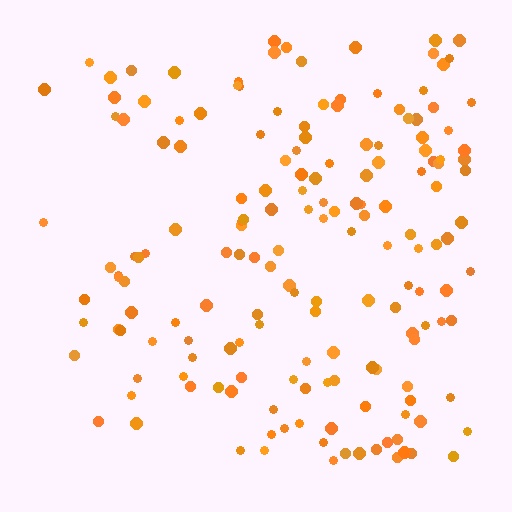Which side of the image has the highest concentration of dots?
The right.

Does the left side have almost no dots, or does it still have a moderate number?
Still a moderate number, just noticeably fewer than the right.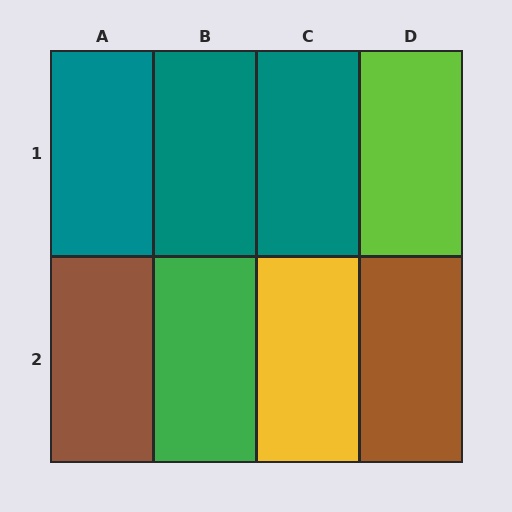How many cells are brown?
2 cells are brown.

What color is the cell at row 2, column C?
Yellow.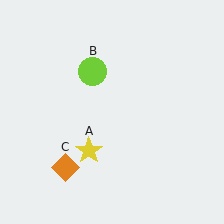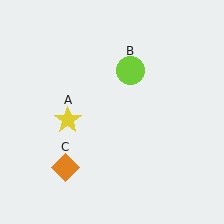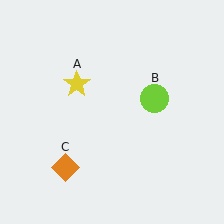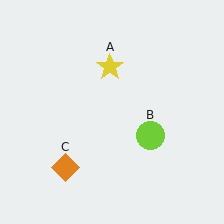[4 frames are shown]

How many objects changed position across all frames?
2 objects changed position: yellow star (object A), lime circle (object B).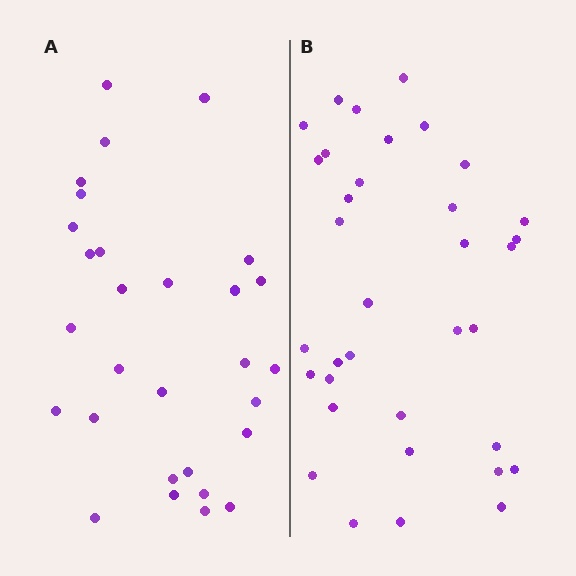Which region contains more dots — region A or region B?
Region B (the right region) has more dots.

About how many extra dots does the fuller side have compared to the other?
Region B has about 6 more dots than region A.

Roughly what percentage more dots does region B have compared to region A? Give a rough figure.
About 20% more.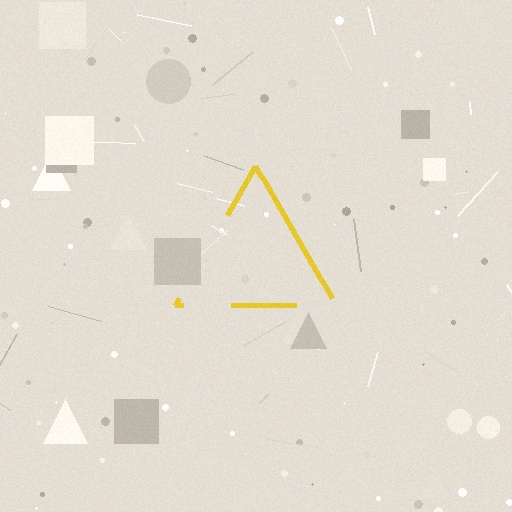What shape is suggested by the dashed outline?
The dashed outline suggests a triangle.